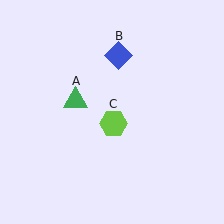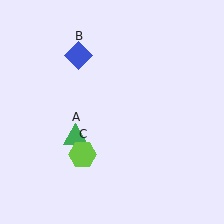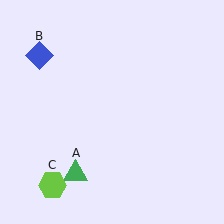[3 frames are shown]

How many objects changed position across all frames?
3 objects changed position: green triangle (object A), blue diamond (object B), lime hexagon (object C).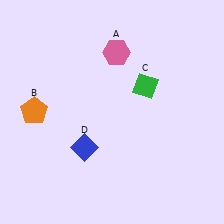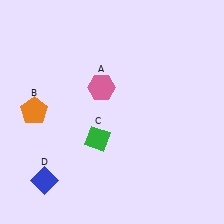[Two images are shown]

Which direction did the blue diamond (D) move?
The blue diamond (D) moved left.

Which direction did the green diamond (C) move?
The green diamond (C) moved down.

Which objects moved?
The objects that moved are: the pink hexagon (A), the green diamond (C), the blue diamond (D).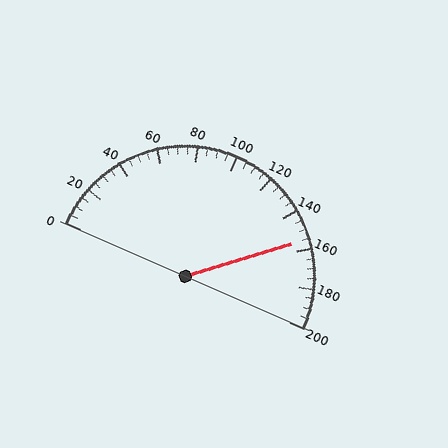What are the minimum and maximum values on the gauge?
The gauge ranges from 0 to 200.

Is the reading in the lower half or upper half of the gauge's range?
The reading is in the upper half of the range (0 to 200).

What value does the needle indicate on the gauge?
The needle indicates approximately 155.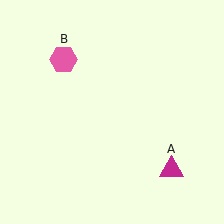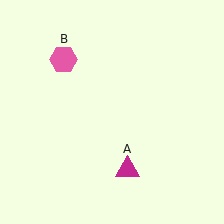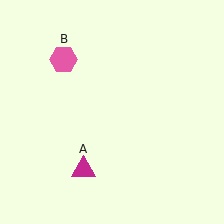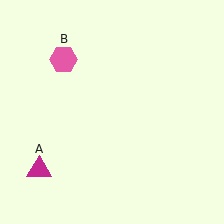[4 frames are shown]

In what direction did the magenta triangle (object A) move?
The magenta triangle (object A) moved left.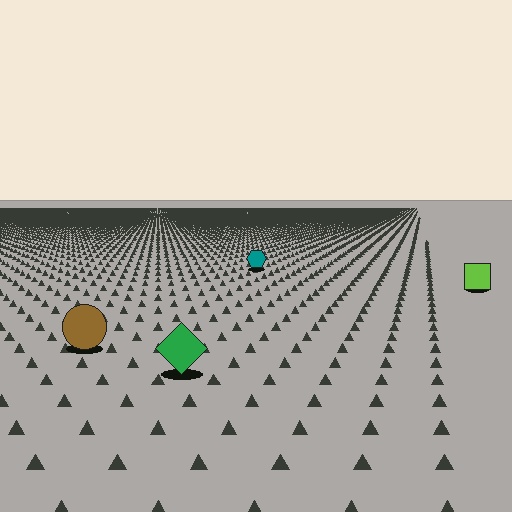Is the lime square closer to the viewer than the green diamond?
No. The green diamond is closer — you can tell from the texture gradient: the ground texture is coarser near it.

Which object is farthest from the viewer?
The teal hexagon is farthest from the viewer. It appears smaller and the ground texture around it is denser.